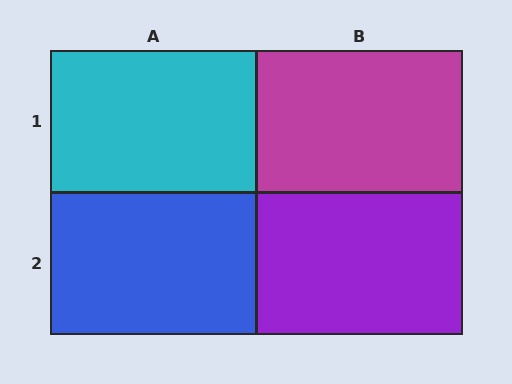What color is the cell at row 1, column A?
Cyan.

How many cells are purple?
1 cell is purple.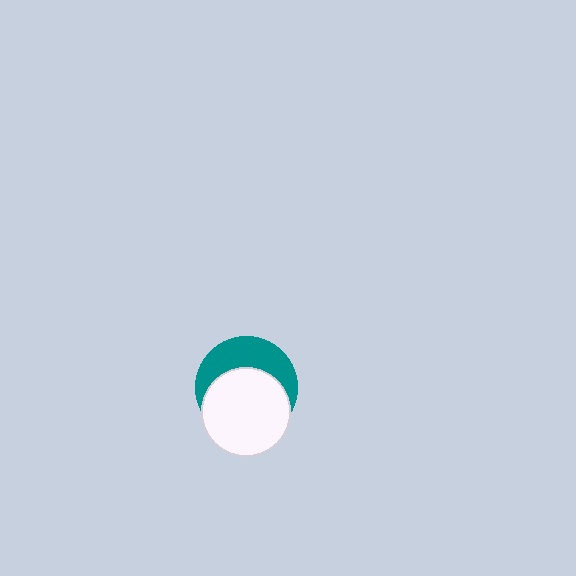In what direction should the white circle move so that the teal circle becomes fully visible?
The white circle should move down. That is the shortest direction to clear the overlap and leave the teal circle fully visible.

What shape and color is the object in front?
The object in front is a white circle.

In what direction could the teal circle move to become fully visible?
The teal circle could move up. That would shift it out from behind the white circle entirely.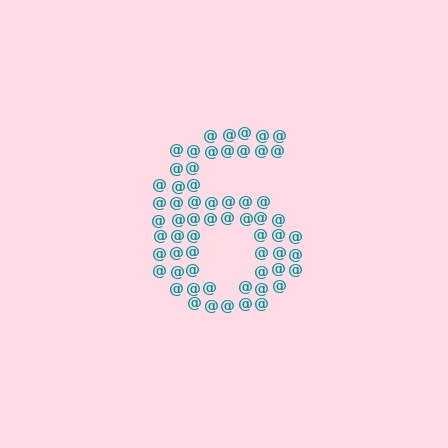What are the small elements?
The small elements are at signs.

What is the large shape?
The large shape is the digit 6.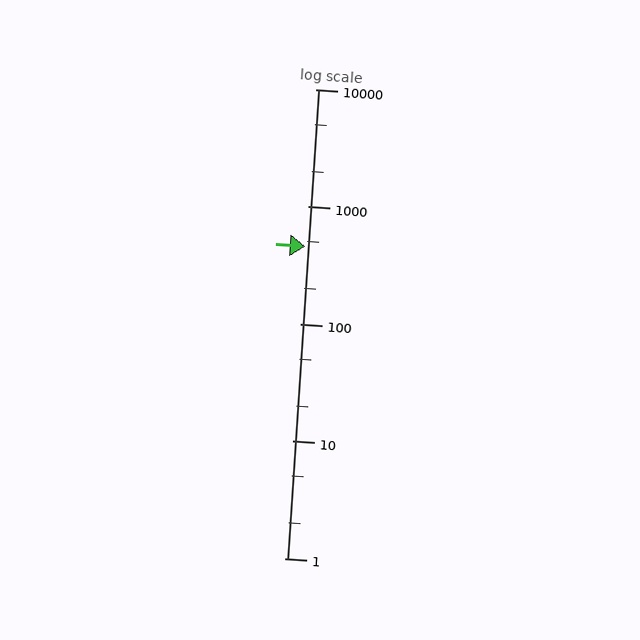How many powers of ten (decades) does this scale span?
The scale spans 4 decades, from 1 to 10000.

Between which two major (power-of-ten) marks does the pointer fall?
The pointer is between 100 and 1000.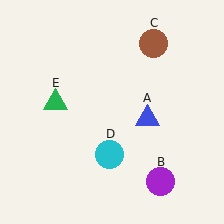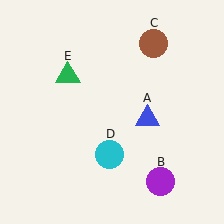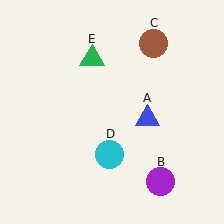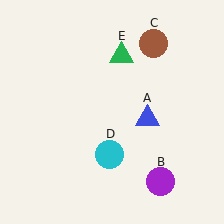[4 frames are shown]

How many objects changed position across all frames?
1 object changed position: green triangle (object E).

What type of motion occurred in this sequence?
The green triangle (object E) rotated clockwise around the center of the scene.